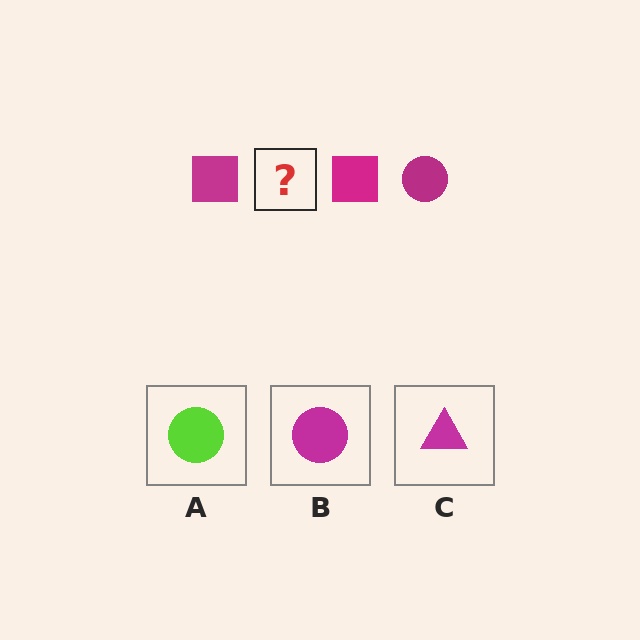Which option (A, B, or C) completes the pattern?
B.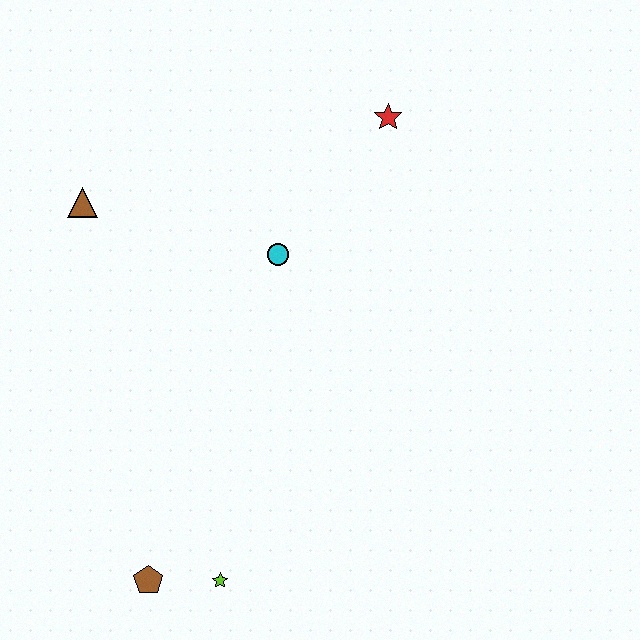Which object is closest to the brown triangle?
The cyan circle is closest to the brown triangle.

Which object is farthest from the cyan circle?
The brown pentagon is farthest from the cyan circle.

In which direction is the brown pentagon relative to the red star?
The brown pentagon is below the red star.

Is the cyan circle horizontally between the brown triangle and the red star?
Yes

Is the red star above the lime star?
Yes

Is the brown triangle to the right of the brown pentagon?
No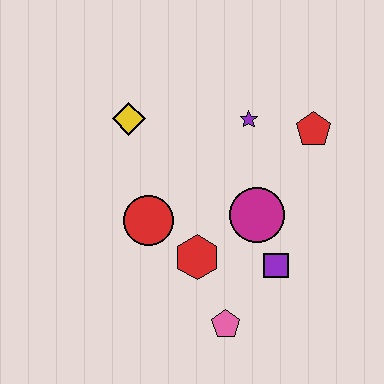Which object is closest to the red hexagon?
The red circle is closest to the red hexagon.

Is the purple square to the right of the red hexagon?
Yes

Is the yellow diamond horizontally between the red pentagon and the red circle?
No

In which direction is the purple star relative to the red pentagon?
The purple star is to the left of the red pentagon.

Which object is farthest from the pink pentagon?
The yellow diamond is farthest from the pink pentagon.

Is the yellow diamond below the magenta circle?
No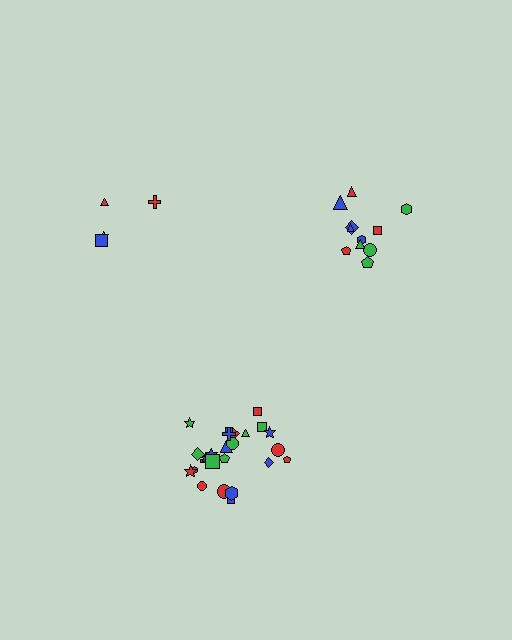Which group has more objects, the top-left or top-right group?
The top-right group.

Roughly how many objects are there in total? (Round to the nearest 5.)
Roughly 40 objects in total.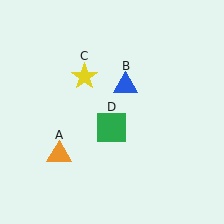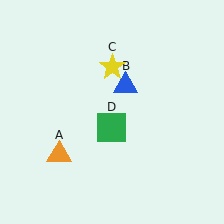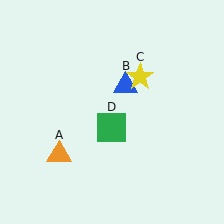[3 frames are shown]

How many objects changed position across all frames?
1 object changed position: yellow star (object C).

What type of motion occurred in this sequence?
The yellow star (object C) rotated clockwise around the center of the scene.